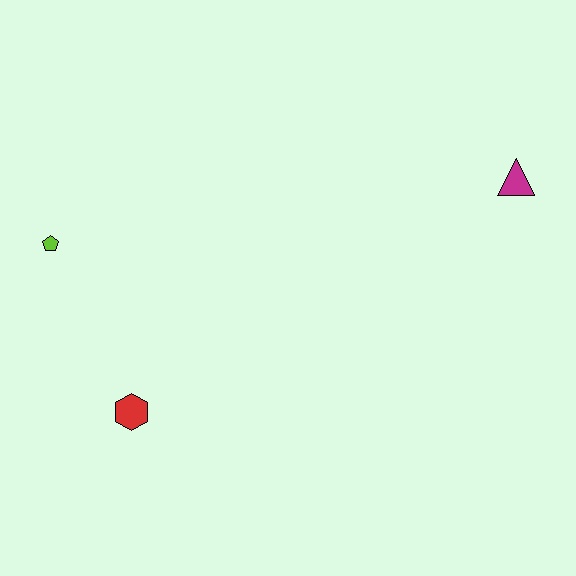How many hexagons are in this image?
There is 1 hexagon.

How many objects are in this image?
There are 3 objects.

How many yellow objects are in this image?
There are no yellow objects.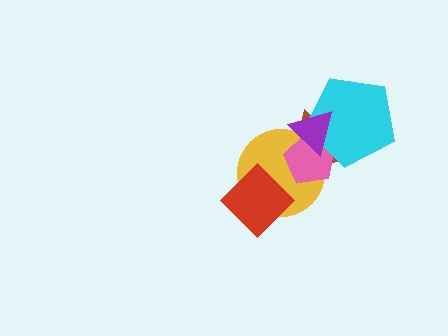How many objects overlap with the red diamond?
1 object overlaps with the red diamond.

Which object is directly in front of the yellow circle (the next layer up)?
The pink pentagon is directly in front of the yellow circle.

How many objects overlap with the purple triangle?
4 objects overlap with the purple triangle.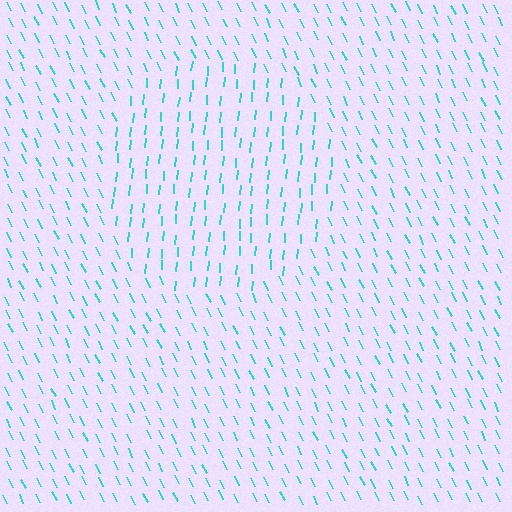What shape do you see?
I see a circle.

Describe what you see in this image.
The image is filled with small cyan line segments. A circle region in the image has lines oriented differently from the surrounding lines, creating a visible texture boundary.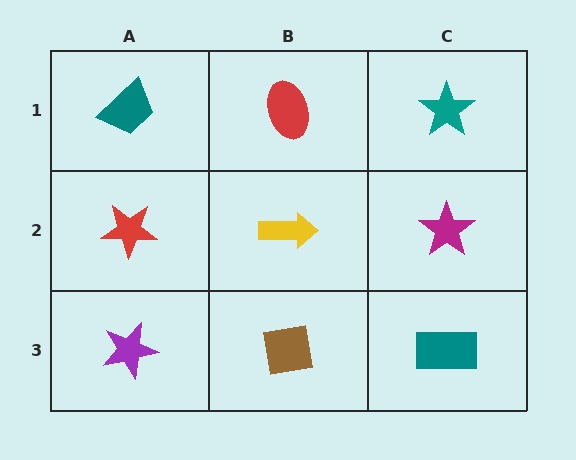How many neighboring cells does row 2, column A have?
3.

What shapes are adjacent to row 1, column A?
A red star (row 2, column A), a red ellipse (row 1, column B).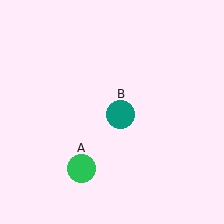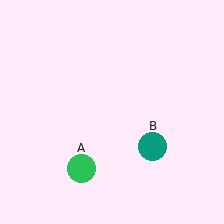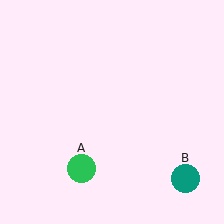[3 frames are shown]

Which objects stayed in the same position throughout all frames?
Green circle (object A) remained stationary.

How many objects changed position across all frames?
1 object changed position: teal circle (object B).